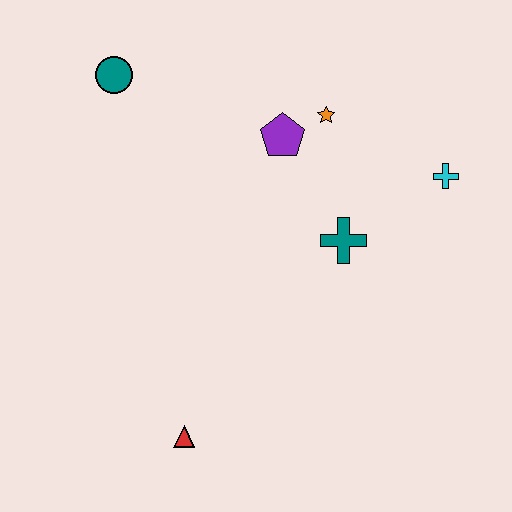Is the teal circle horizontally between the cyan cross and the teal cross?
No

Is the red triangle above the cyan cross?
No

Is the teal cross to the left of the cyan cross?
Yes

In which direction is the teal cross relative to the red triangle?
The teal cross is above the red triangle.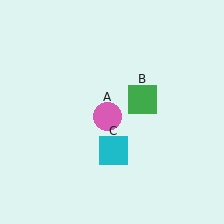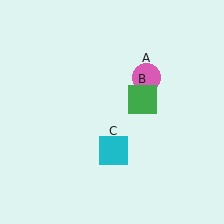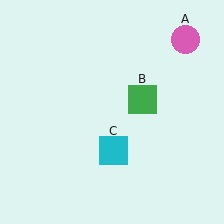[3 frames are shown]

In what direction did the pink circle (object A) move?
The pink circle (object A) moved up and to the right.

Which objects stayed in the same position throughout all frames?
Green square (object B) and cyan square (object C) remained stationary.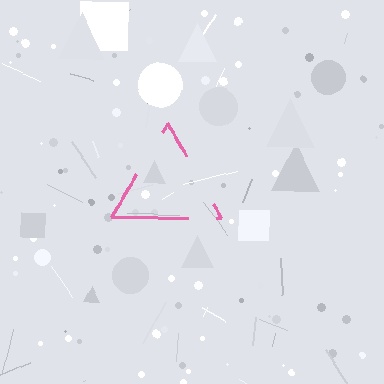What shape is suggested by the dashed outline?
The dashed outline suggests a triangle.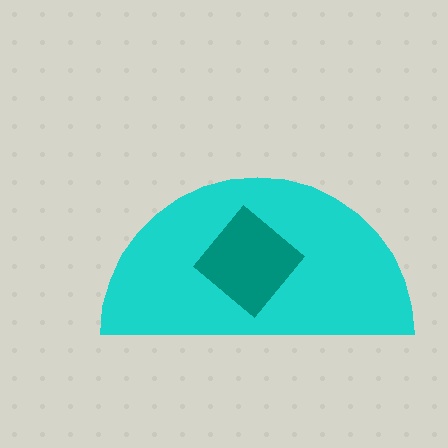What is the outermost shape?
The cyan semicircle.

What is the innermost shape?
The teal diamond.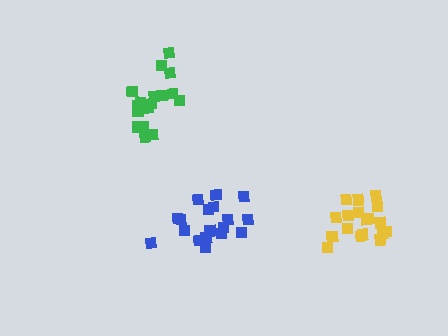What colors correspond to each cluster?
The clusters are colored: green, yellow, blue.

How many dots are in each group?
Group 1: 19 dots, Group 2: 18 dots, Group 3: 18 dots (55 total).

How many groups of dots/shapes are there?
There are 3 groups.